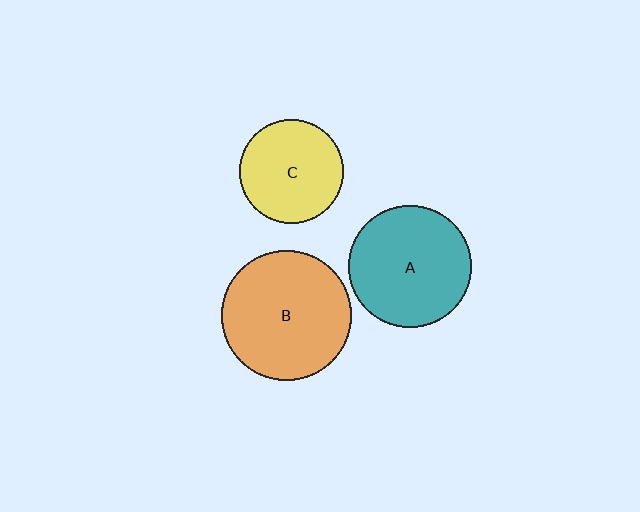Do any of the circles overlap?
No, none of the circles overlap.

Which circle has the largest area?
Circle B (orange).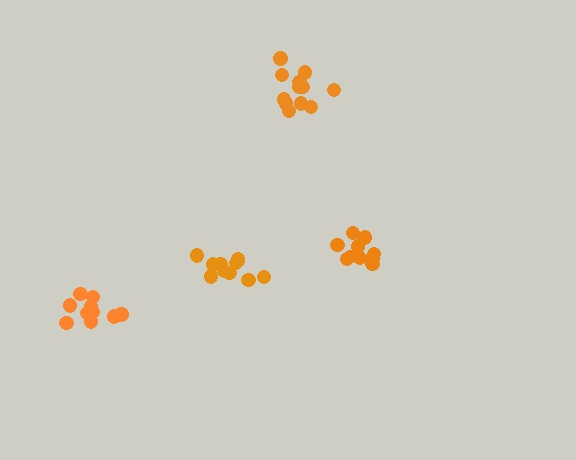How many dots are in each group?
Group 1: 11 dots, Group 2: 10 dots, Group 3: 12 dots, Group 4: 11 dots (44 total).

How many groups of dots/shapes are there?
There are 4 groups.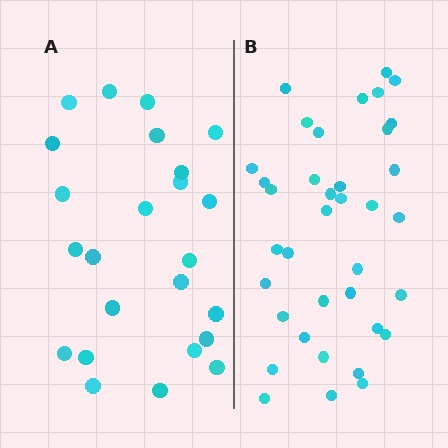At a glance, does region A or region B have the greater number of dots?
Region B (the right region) has more dots.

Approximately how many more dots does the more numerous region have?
Region B has approximately 15 more dots than region A.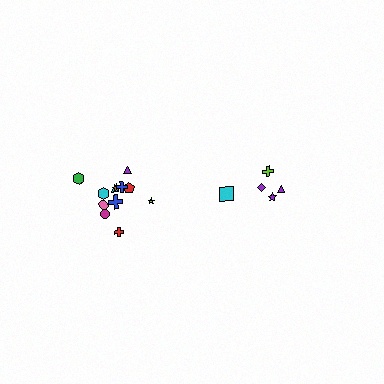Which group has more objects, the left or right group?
The left group.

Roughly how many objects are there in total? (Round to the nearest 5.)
Roughly 15 objects in total.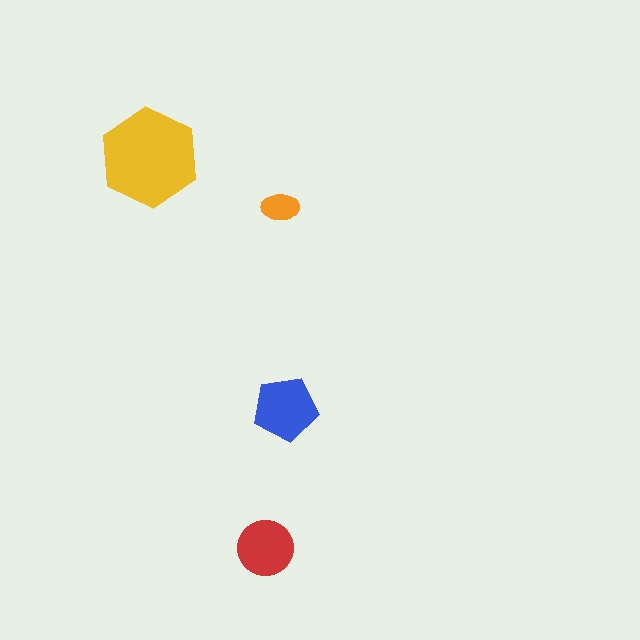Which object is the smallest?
The orange ellipse.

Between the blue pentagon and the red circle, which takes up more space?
The blue pentagon.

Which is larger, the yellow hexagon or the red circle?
The yellow hexagon.